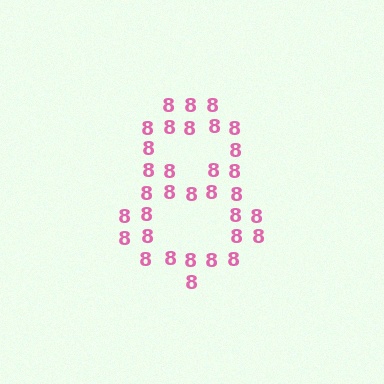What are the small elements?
The small elements are digit 8's.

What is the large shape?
The large shape is the digit 8.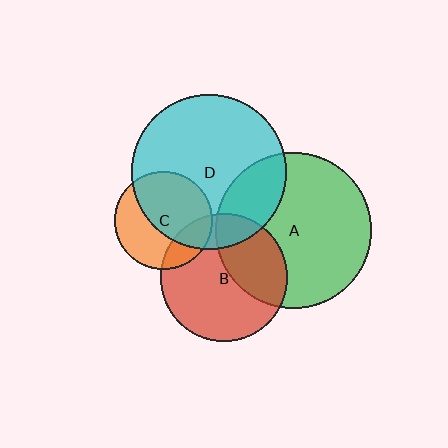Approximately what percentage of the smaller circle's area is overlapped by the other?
Approximately 20%.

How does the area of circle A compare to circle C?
Approximately 2.6 times.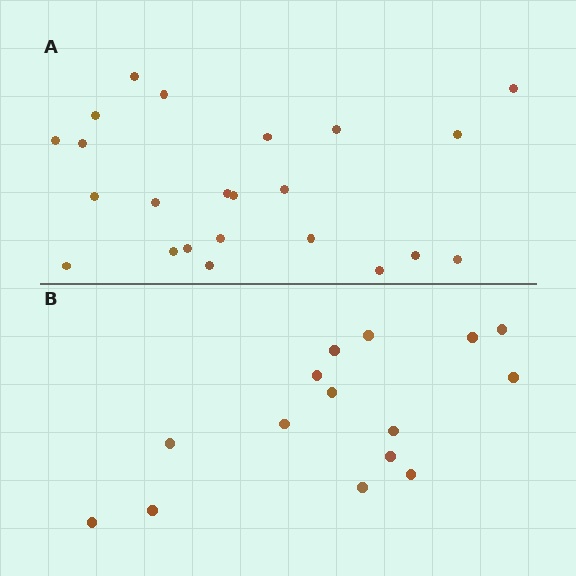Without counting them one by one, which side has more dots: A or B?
Region A (the top region) has more dots.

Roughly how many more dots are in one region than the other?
Region A has roughly 8 or so more dots than region B.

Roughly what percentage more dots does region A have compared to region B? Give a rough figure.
About 55% more.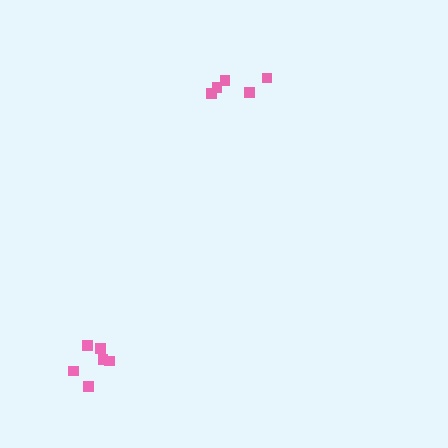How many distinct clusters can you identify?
There are 2 distinct clusters.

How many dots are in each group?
Group 1: 6 dots, Group 2: 5 dots (11 total).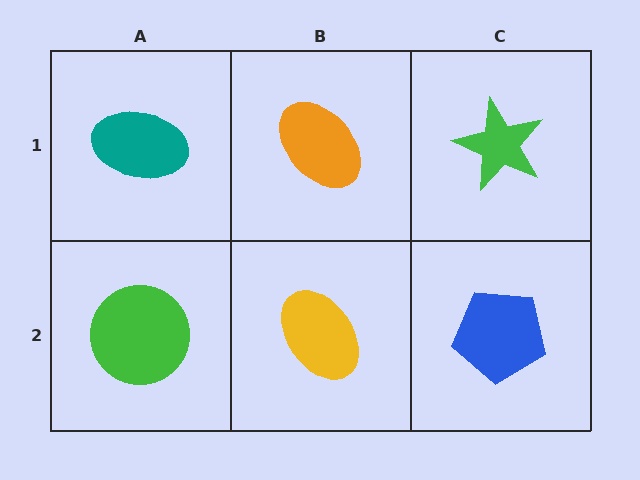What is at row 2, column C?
A blue pentagon.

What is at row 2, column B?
A yellow ellipse.